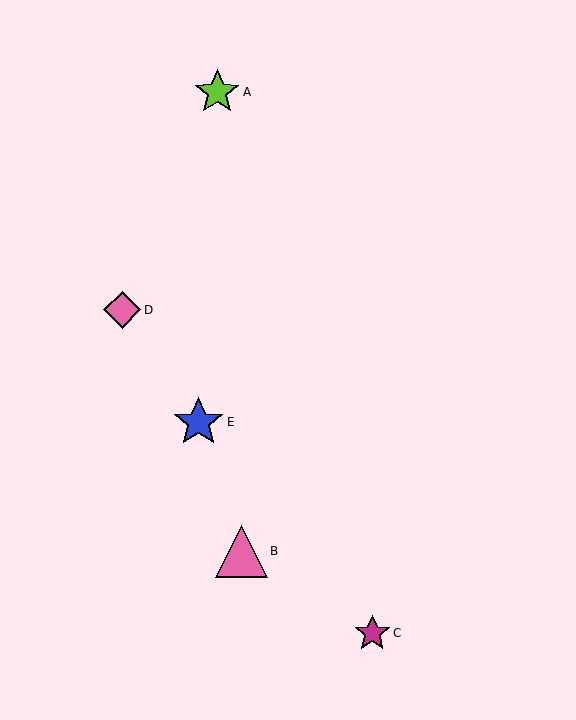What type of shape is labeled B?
Shape B is a pink triangle.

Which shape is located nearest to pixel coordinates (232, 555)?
The pink triangle (labeled B) at (241, 551) is nearest to that location.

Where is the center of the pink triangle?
The center of the pink triangle is at (241, 551).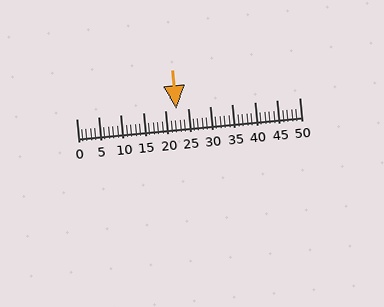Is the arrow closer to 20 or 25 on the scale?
The arrow is closer to 20.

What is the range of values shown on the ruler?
The ruler shows values from 0 to 50.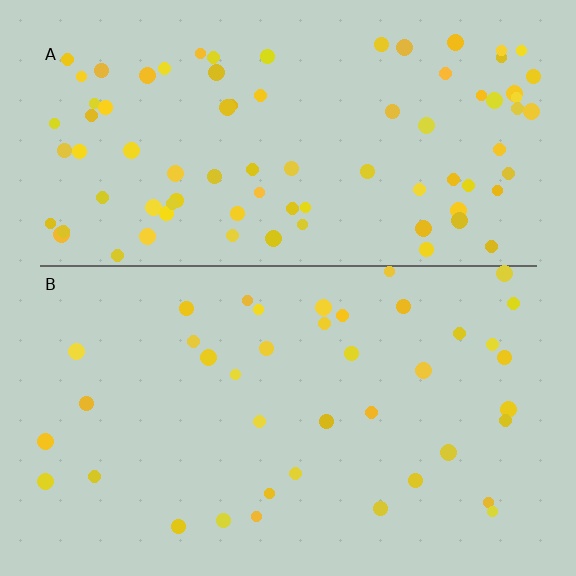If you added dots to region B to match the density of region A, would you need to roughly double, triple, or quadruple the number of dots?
Approximately double.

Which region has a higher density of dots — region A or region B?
A (the top).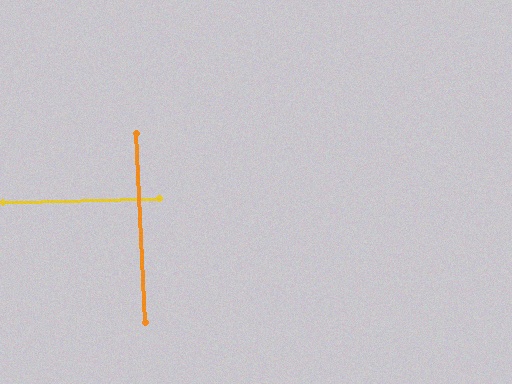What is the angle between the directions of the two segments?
Approximately 88 degrees.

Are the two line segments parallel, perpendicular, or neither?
Perpendicular — they meet at approximately 88°.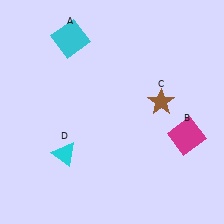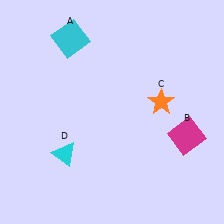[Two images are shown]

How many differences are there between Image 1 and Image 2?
There is 1 difference between the two images.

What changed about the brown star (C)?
In Image 1, C is brown. In Image 2, it changed to orange.